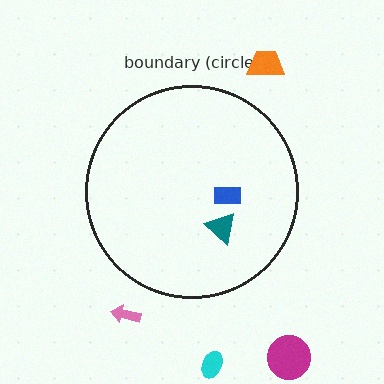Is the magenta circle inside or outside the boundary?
Outside.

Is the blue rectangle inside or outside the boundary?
Inside.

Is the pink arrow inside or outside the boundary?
Outside.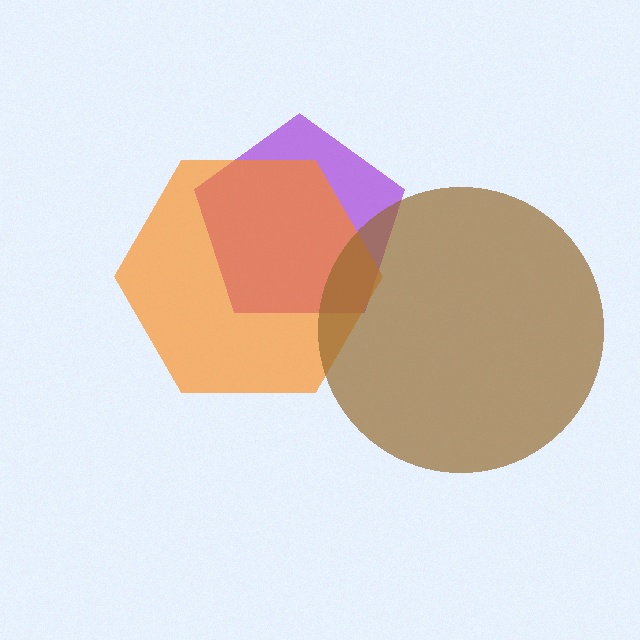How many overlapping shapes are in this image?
There are 3 overlapping shapes in the image.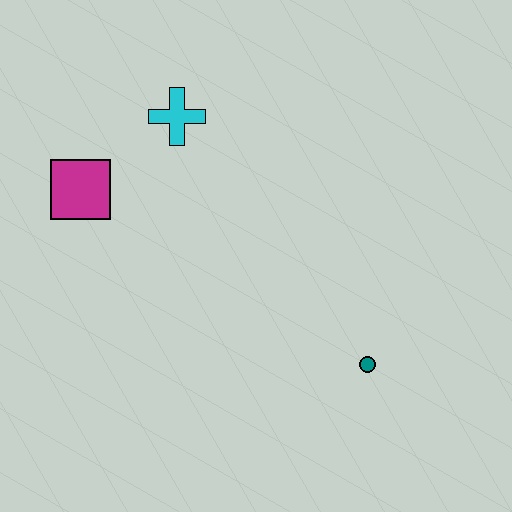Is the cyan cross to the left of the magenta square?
No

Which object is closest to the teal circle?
The cyan cross is closest to the teal circle.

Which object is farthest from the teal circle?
The magenta square is farthest from the teal circle.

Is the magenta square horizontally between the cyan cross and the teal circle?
No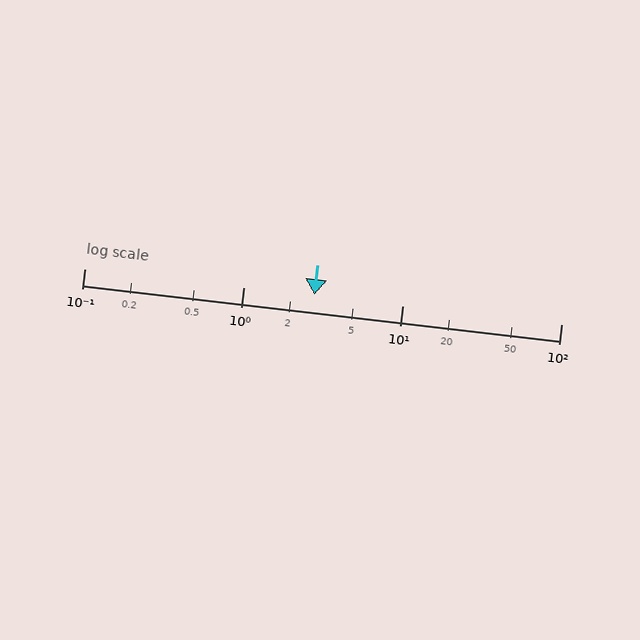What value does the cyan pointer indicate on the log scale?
The pointer indicates approximately 2.8.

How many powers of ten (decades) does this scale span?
The scale spans 3 decades, from 0.1 to 100.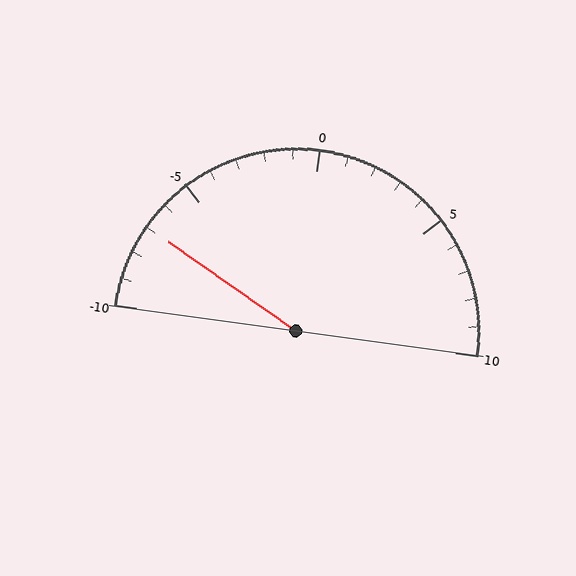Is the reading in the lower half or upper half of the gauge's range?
The reading is in the lower half of the range (-10 to 10).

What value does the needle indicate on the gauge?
The needle indicates approximately -7.